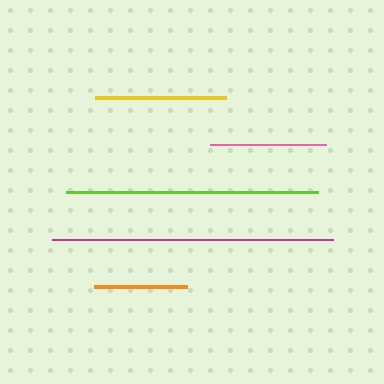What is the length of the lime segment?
The lime segment is approximately 252 pixels long.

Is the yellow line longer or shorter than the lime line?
The lime line is longer than the yellow line.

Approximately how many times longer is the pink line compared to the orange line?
The pink line is approximately 1.3 times the length of the orange line.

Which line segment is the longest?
The magenta line is the longest at approximately 281 pixels.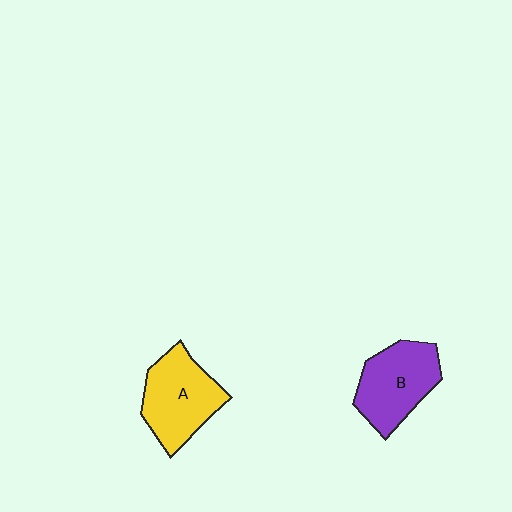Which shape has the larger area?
Shape A (yellow).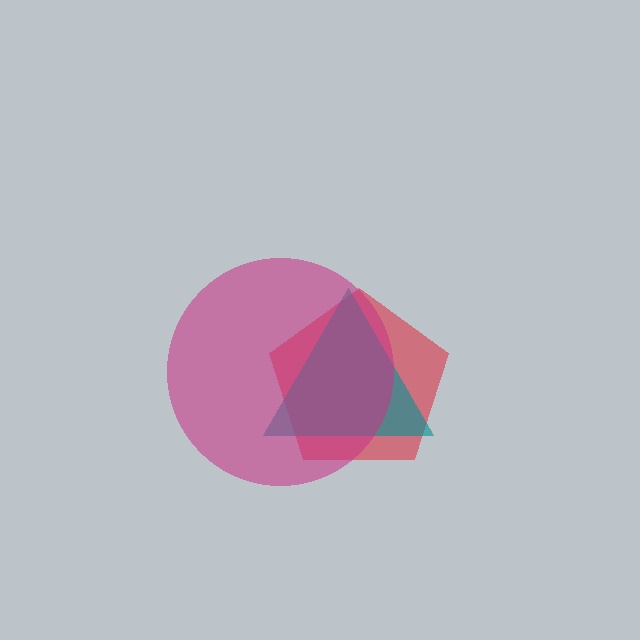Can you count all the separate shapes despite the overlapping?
Yes, there are 3 separate shapes.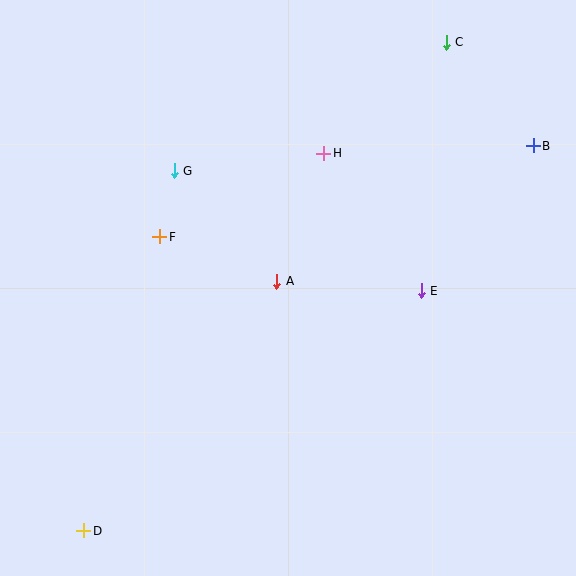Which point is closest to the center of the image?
Point A at (277, 281) is closest to the center.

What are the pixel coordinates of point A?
Point A is at (277, 281).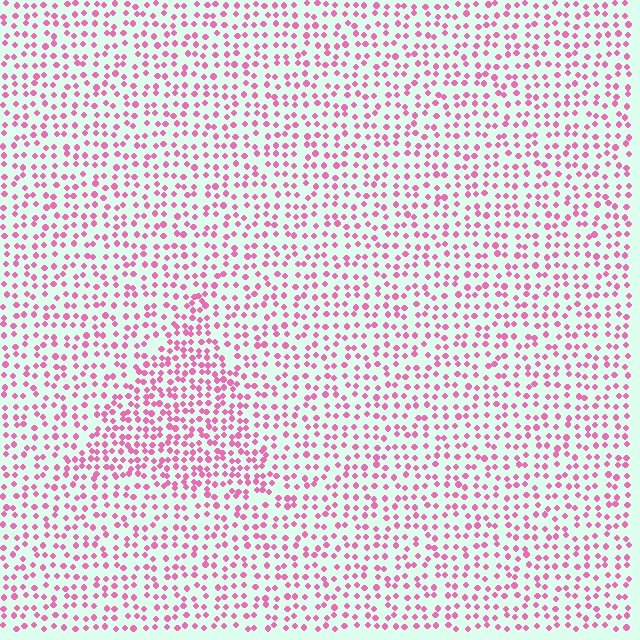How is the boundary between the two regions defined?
The boundary is defined by a change in element density (approximately 1.6x ratio). All elements are the same color, size, and shape.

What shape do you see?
I see a triangle.